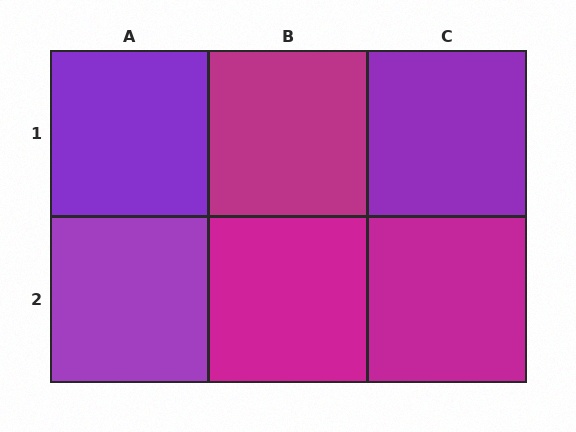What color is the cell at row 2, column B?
Magenta.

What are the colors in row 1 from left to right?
Purple, magenta, purple.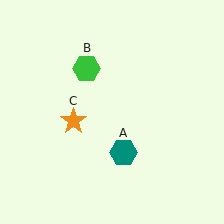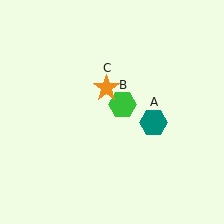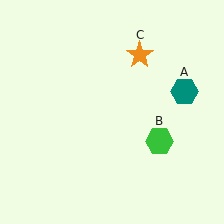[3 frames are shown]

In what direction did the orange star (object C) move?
The orange star (object C) moved up and to the right.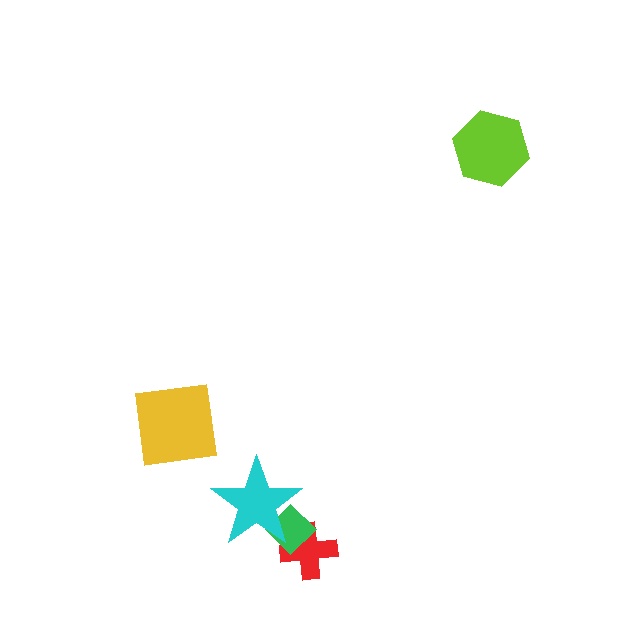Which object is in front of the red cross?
The green diamond is in front of the red cross.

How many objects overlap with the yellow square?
0 objects overlap with the yellow square.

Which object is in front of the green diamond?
The cyan star is in front of the green diamond.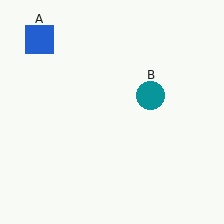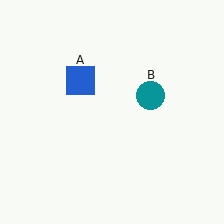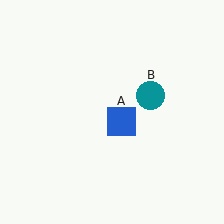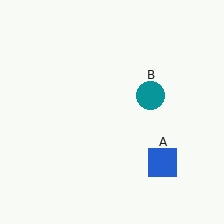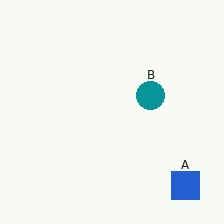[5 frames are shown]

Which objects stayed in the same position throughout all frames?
Teal circle (object B) remained stationary.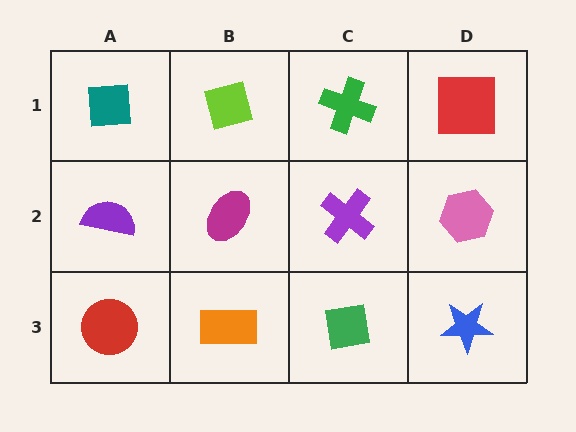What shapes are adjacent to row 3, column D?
A pink hexagon (row 2, column D), a green square (row 3, column C).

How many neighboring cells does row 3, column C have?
3.